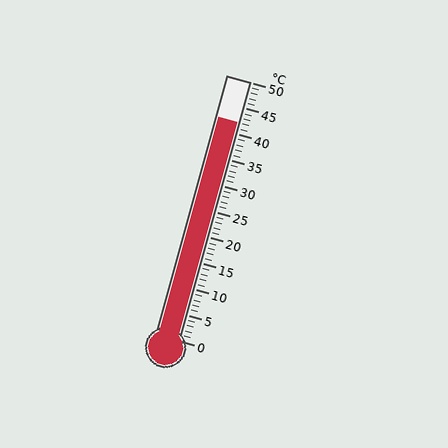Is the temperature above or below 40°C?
The temperature is above 40°C.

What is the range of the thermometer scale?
The thermometer scale ranges from 0°C to 50°C.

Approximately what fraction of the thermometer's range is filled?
The thermometer is filled to approximately 85% of its range.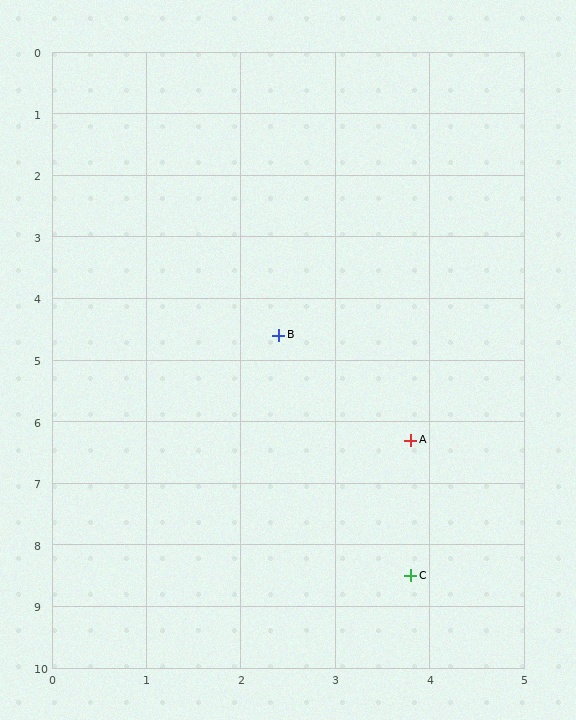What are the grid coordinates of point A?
Point A is at approximately (3.8, 6.3).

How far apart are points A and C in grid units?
Points A and C are about 2.2 grid units apart.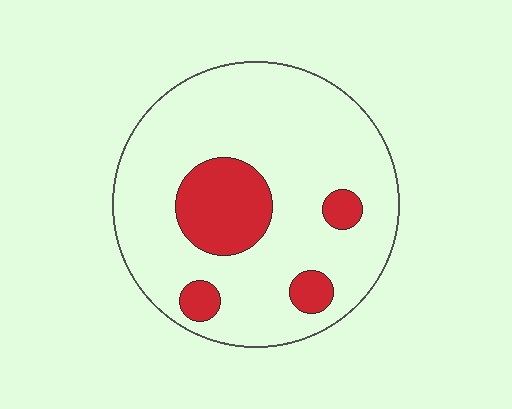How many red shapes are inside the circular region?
4.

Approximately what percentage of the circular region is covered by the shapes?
Approximately 20%.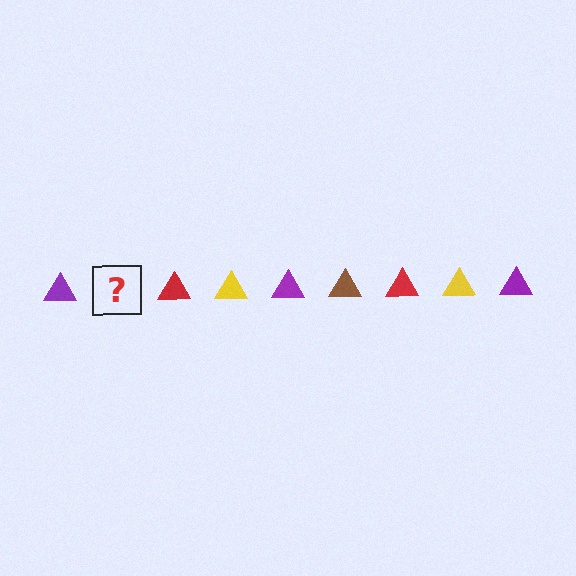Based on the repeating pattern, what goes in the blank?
The blank should be a brown triangle.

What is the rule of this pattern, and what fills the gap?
The rule is that the pattern cycles through purple, brown, red, yellow triangles. The gap should be filled with a brown triangle.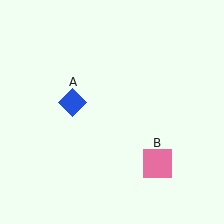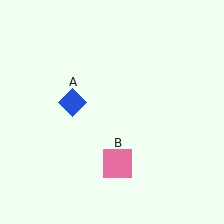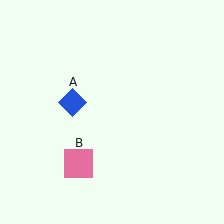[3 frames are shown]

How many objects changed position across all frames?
1 object changed position: pink square (object B).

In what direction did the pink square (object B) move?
The pink square (object B) moved left.